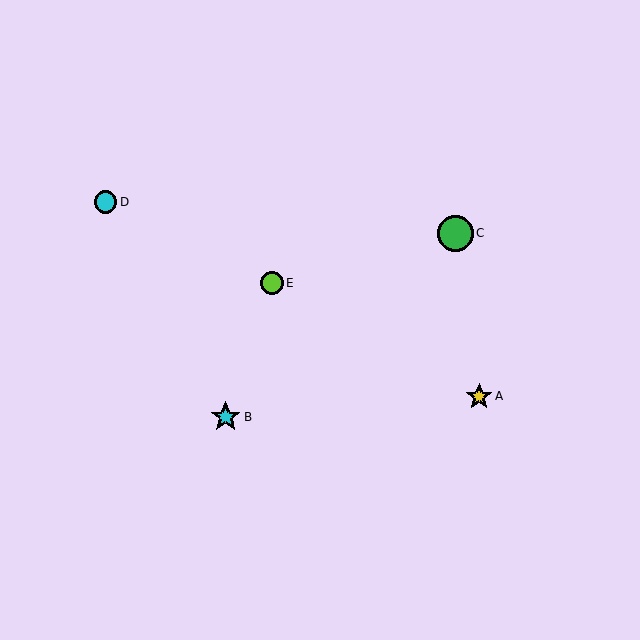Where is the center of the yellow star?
The center of the yellow star is at (479, 396).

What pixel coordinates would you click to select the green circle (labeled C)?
Click at (455, 233) to select the green circle C.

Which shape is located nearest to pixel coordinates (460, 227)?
The green circle (labeled C) at (455, 233) is nearest to that location.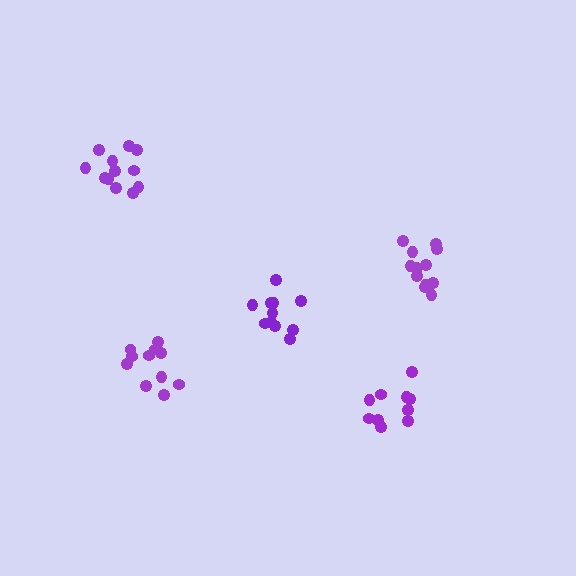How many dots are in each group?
Group 1: 12 dots, Group 2: 11 dots, Group 3: 11 dots, Group 4: 12 dots, Group 5: 10 dots (56 total).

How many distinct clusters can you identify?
There are 5 distinct clusters.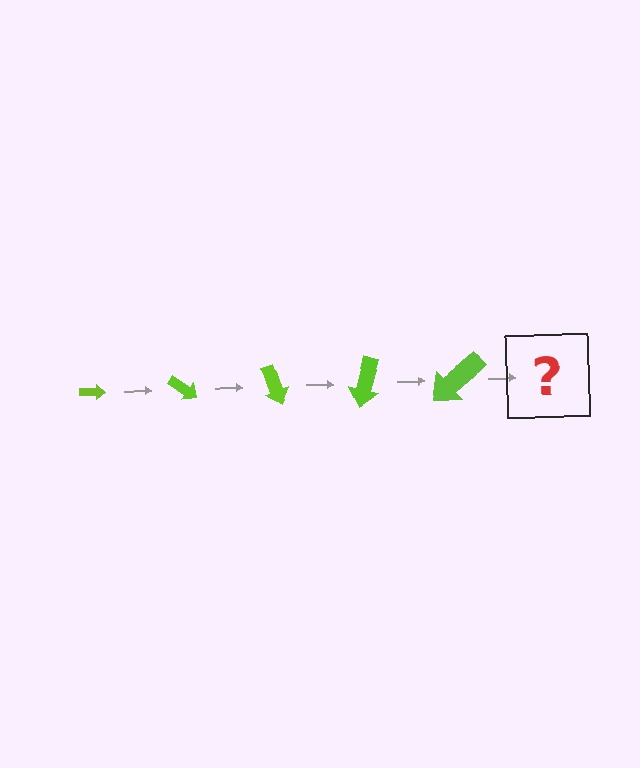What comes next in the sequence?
The next element should be an arrow, larger than the previous one and rotated 175 degrees from the start.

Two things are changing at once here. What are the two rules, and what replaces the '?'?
The two rules are that the arrow grows larger each step and it rotates 35 degrees each step. The '?' should be an arrow, larger than the previous one and rotated 175 degrees from the start.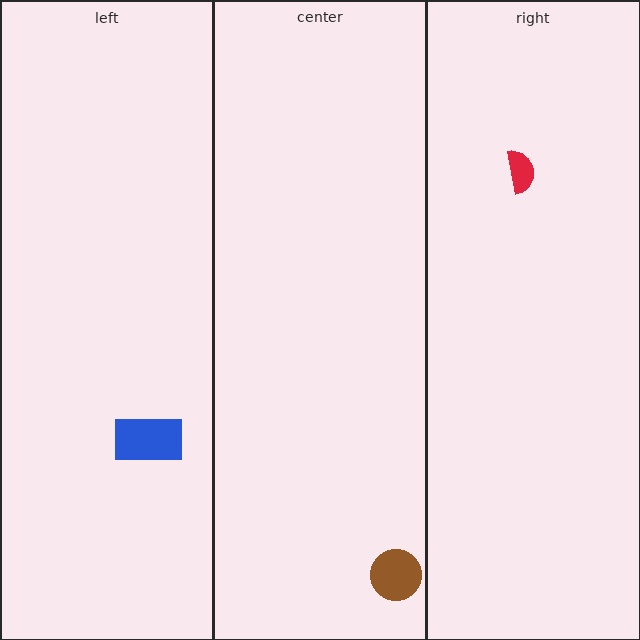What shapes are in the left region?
The blue rectangle.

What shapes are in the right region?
The red semicircle.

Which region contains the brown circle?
The center region.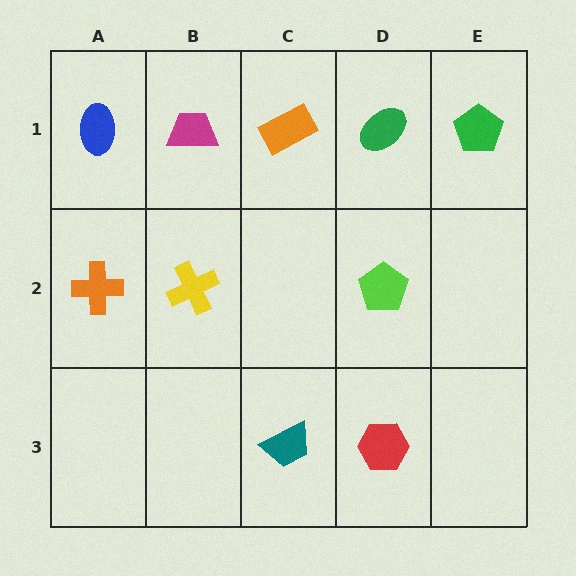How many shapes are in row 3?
2 shapes.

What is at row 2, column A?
An orange cross.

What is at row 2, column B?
A yellow cross.